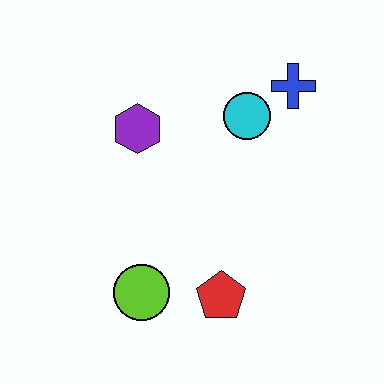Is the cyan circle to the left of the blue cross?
Yes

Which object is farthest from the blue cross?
The lime circle is farthest from the blue cross.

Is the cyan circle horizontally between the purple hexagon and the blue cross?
Yes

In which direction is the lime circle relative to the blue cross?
The lime circle is below the blue cross.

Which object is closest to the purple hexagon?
The cyan circle is closest to the purple hexagon.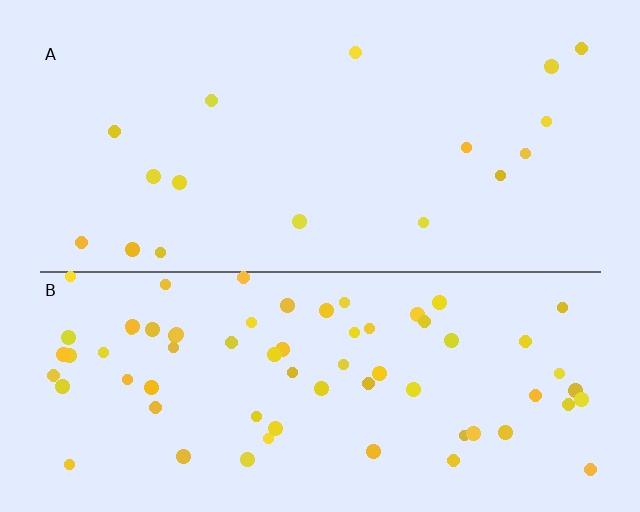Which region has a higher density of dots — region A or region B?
B (the bottom).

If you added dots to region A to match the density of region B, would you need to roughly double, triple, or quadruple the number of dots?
Approximately quadruple.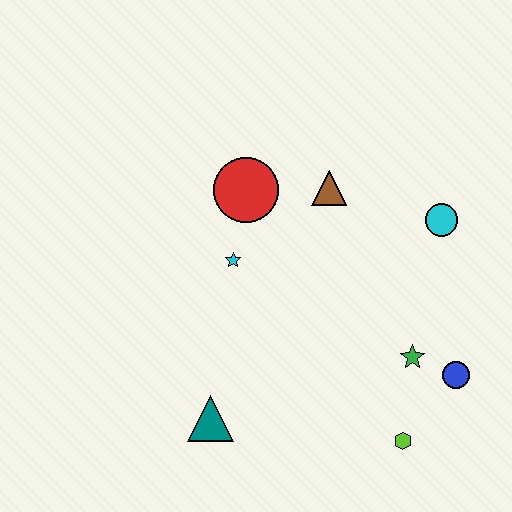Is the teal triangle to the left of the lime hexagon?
Yes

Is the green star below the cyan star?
Yes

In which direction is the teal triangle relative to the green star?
The teal triangle is to the left of the green star.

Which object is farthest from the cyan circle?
The teal triangle is farthest from the cyan circle.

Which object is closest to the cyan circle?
The brown triangle is closest to the cyan circle.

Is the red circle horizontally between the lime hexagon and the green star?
No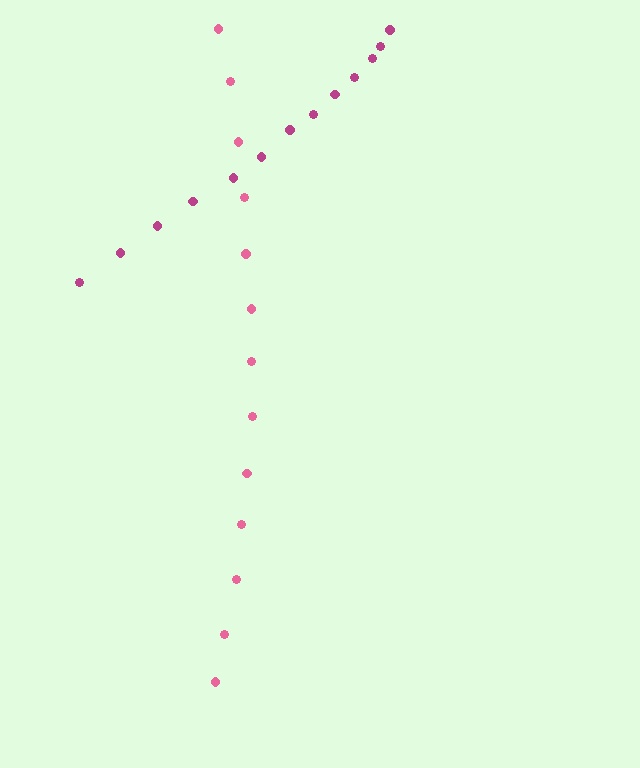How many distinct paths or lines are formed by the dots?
There are 2 distinct paths.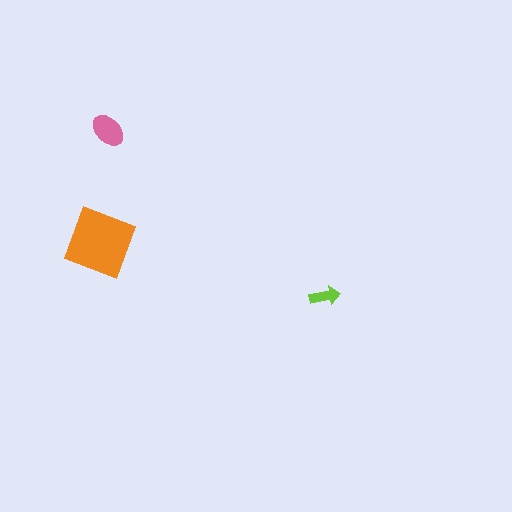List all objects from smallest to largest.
The lime arrow, the pink ellipse, the orange diamond.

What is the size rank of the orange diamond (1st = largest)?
1st.